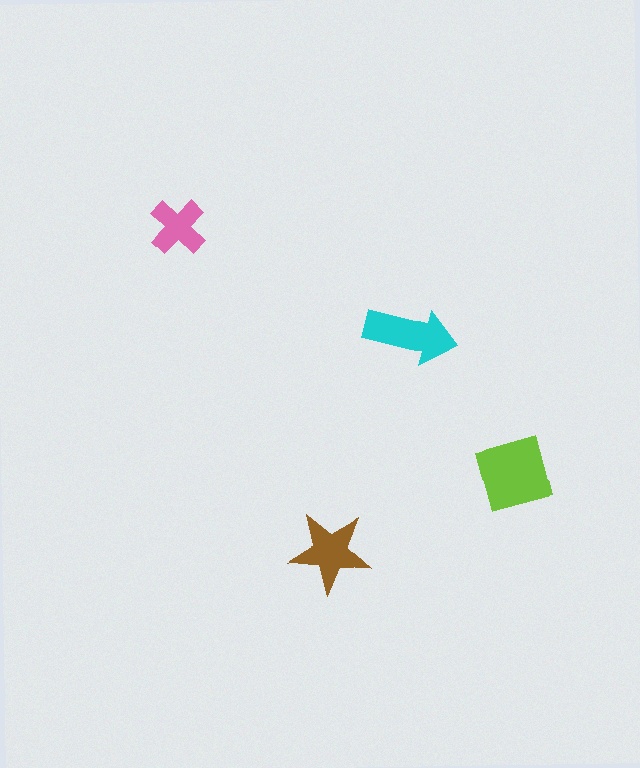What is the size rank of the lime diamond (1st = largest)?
1st.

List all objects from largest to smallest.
The lime diamond, the cyan arrow, the brown star, the pink cross.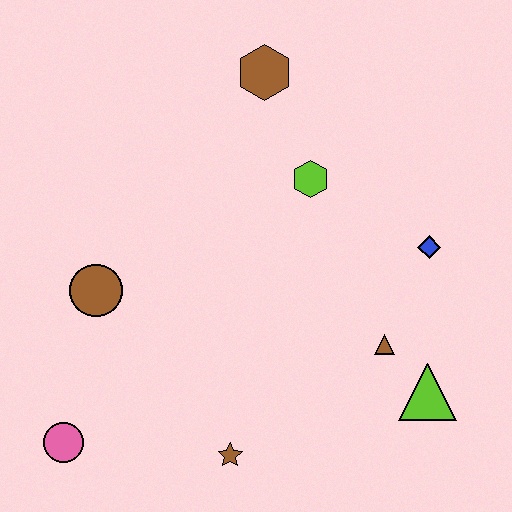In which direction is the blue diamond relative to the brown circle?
The blue diamond is to the right of the brown circle.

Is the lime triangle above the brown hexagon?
No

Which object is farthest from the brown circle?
The lime triangle is farthest from the brown circle.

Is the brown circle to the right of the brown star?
No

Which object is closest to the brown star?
The pink circle is closest to the brown star.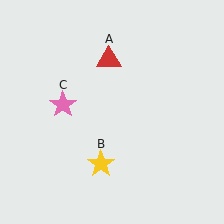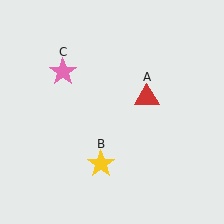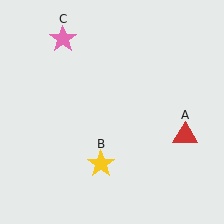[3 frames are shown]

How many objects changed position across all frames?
2 objects changed position: red triangle (object A), pink star (object C).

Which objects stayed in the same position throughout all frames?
Yellow star (object B) remained stationary.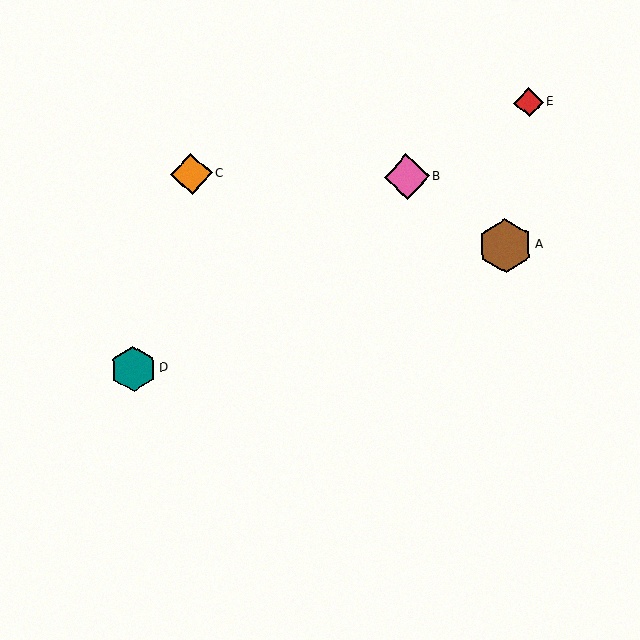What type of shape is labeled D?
Shape D is a teal hexagon.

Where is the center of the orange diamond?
The center of the orange diamond is at (191, 174).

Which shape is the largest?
The brown hexagon (labeled A) is the largest.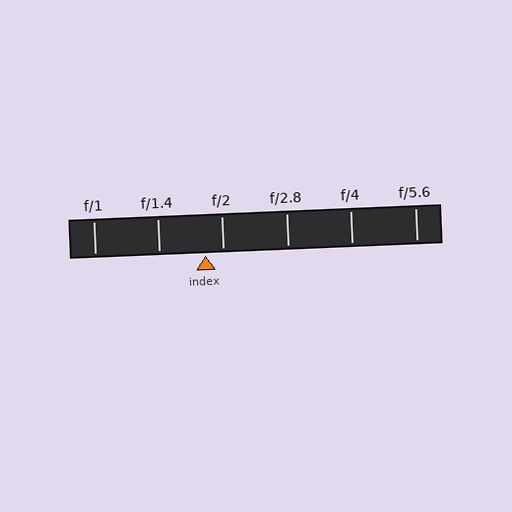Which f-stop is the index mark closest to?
The index mark is closest to f/2.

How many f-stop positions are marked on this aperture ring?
There are 6 f-stop positions marked.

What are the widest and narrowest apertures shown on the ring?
The widest aperture shown is f/1 and the narrowest is f/5.6.